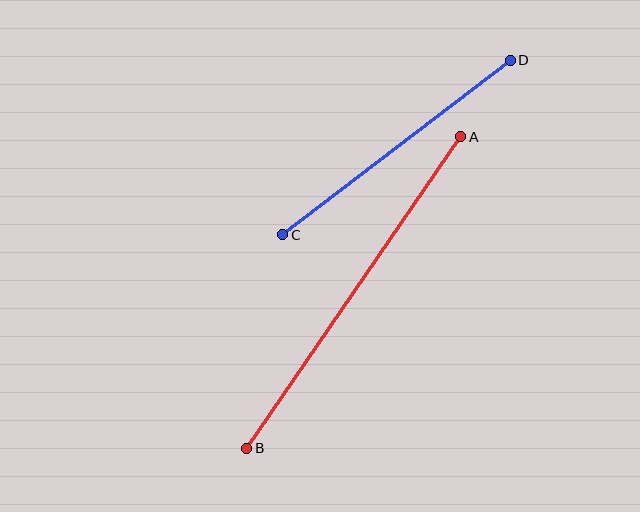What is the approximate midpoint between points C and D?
The midpoint is at approximately (396, 147) pixels.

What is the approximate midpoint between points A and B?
The midpoint is at approximately (354, 293) pixels.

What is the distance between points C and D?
The distance is approximately 287 pixels.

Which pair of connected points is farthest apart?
Points A and B are farthest apart.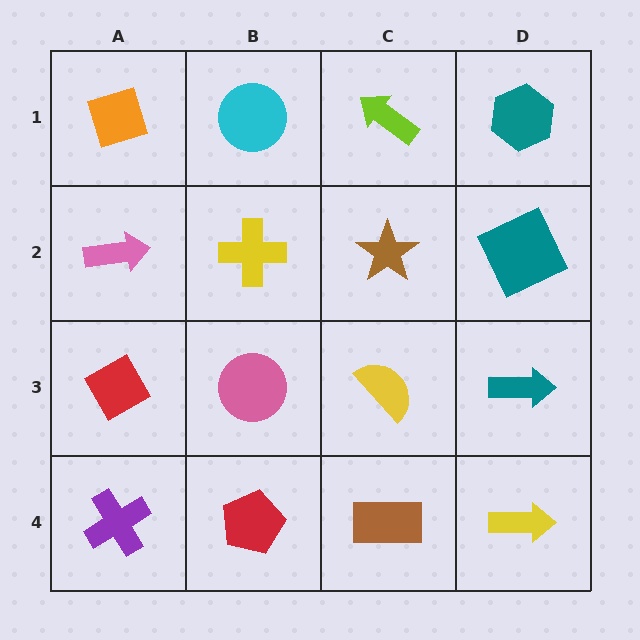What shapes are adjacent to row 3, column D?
A teal square (row 2, column D), a yellow arrow (row 4, column D), a yellow semicircle (row 3, column C).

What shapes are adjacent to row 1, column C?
A brown star (row 2, column C), a cyan circle (row 1, column B), a teal hexagon (row 1, column D).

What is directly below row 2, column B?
A pink circle.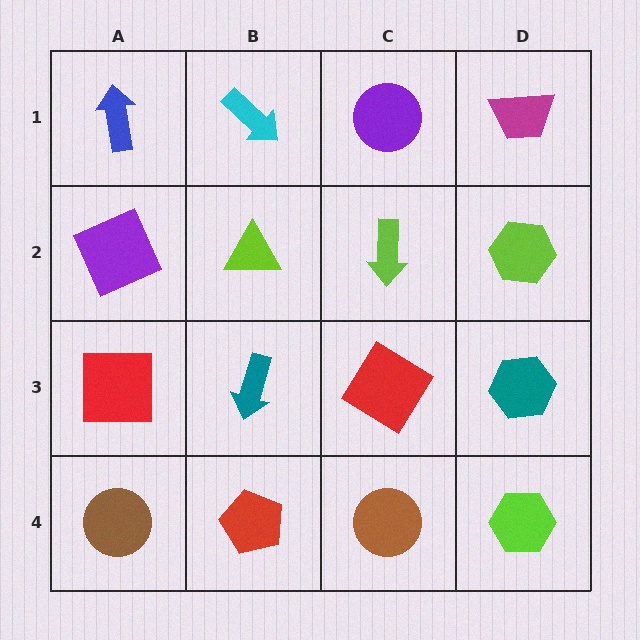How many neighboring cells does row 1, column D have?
2.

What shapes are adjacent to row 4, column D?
A teal hexagon (row 3, column D), a brown circle (row 4, column C).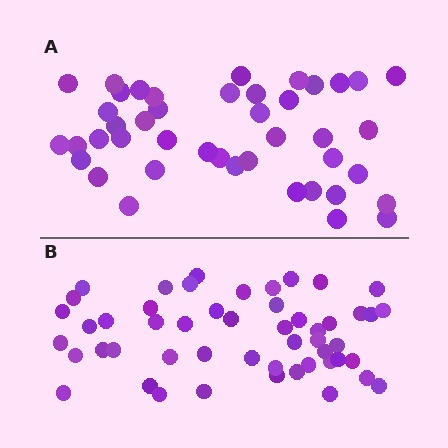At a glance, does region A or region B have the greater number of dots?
Region B (the bottom region) has more dots.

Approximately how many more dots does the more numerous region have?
Region B has roughly 8 or so more dots than region A.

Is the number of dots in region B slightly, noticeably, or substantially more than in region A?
Region B has only slightly more — the two regions are fairly close. The ratio is roughly 1.2 to 1.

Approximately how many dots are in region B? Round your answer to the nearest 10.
About 50 dots. (The exact count is 51, which rounds to 50.)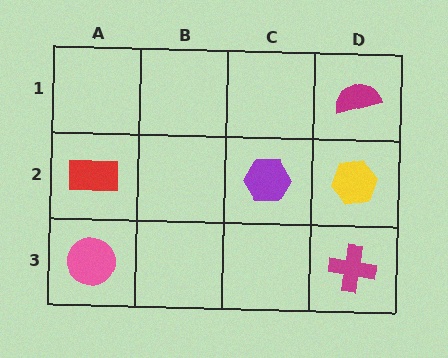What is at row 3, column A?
A pink circle.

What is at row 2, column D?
A yellow hexagon.